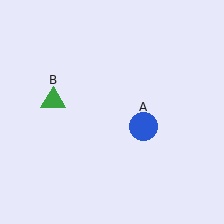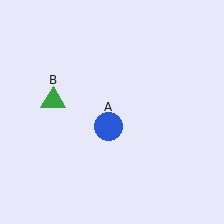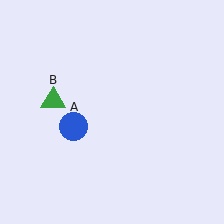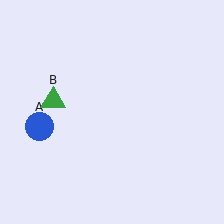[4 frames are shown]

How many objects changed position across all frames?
1 object changed position: blue circle (object A).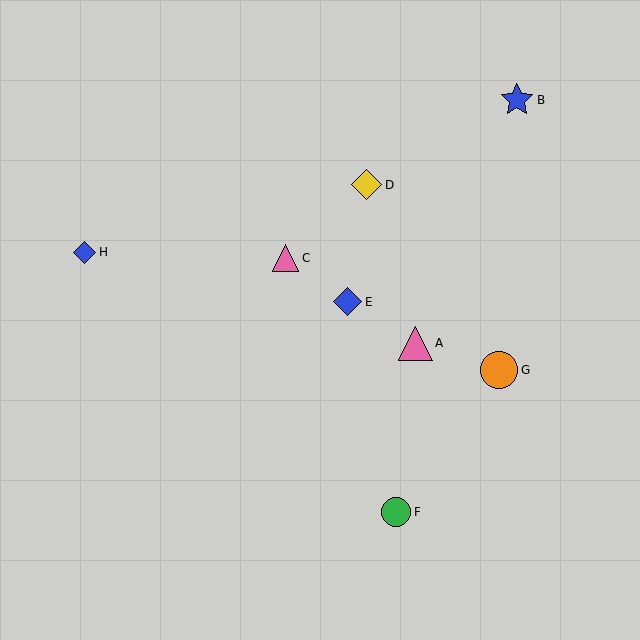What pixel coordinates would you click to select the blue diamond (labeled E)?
Click at (347, 302) to select the blue diamond E.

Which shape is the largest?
The orange circle (labeled G) is the largest.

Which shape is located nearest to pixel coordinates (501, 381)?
The orange circle (labeled G) at (499, 370) is nearest to that location.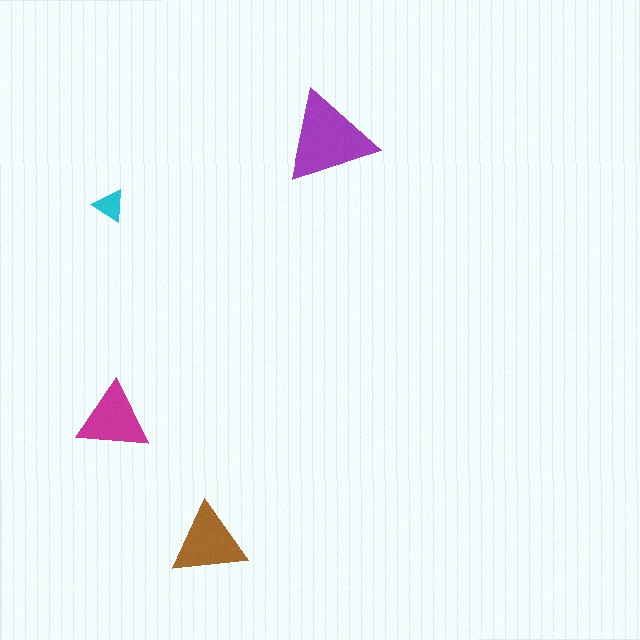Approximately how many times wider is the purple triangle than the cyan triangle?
About 3 times wider.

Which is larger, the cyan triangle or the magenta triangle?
The magenta one.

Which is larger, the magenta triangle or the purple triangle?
The purple one.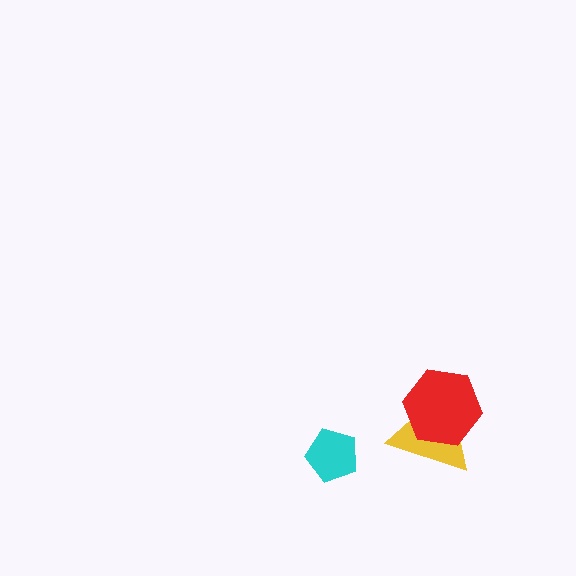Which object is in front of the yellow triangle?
The red hexagon is in front of the yellow triangle.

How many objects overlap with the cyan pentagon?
0 objects overlap with the cyan pentagon.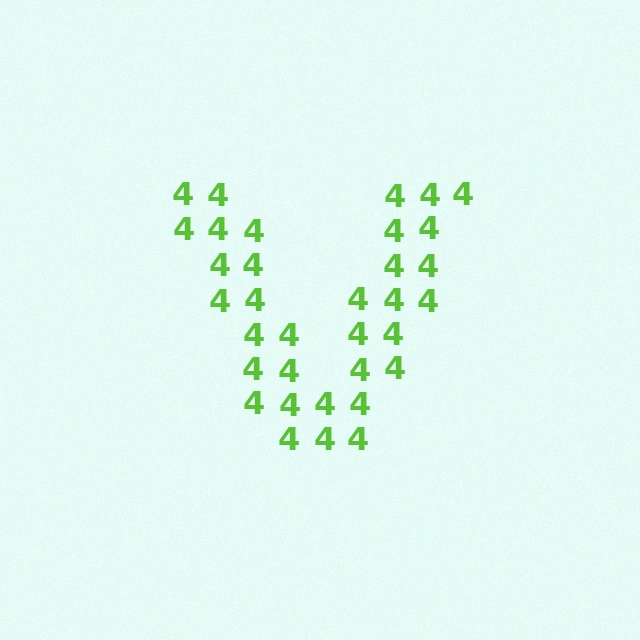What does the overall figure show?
The overall figure shows the letter V.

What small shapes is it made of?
It is made of small digit 4's.